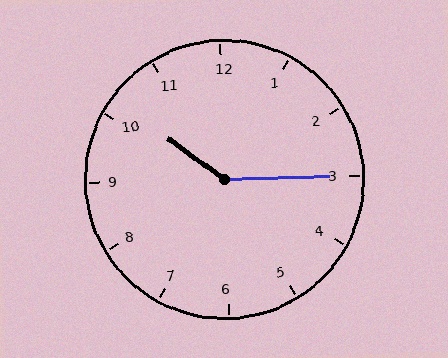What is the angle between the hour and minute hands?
Approximately 142 degrees.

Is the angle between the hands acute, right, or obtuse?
It is obtuse.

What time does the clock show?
10:15.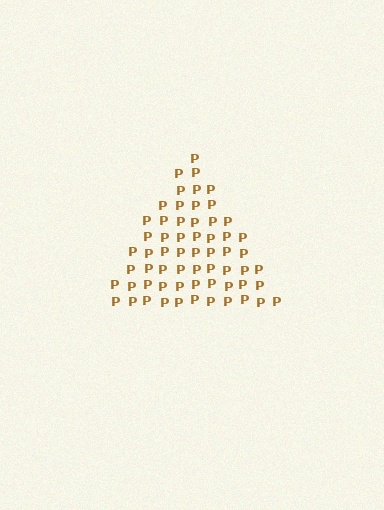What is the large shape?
The large shape is a triangle.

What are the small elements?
The small elements are letter P's.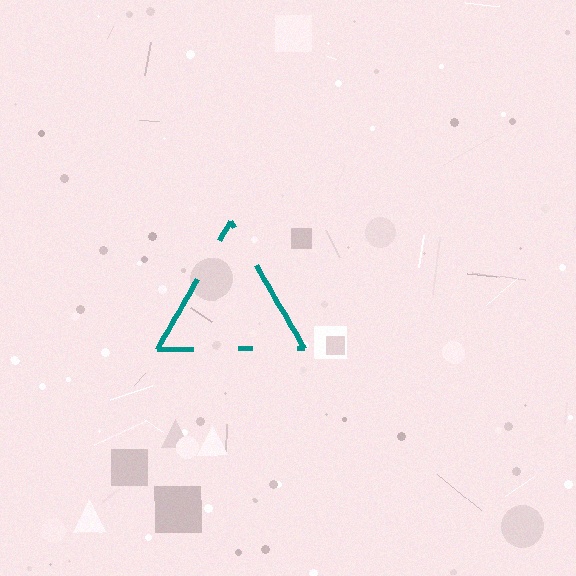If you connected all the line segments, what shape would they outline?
They would outline a triangle.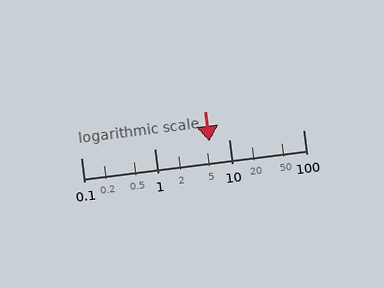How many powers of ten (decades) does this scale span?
The scale spans 3 decades, from 0.1 to 100.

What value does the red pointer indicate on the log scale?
The pointer indicates approximately 5.5.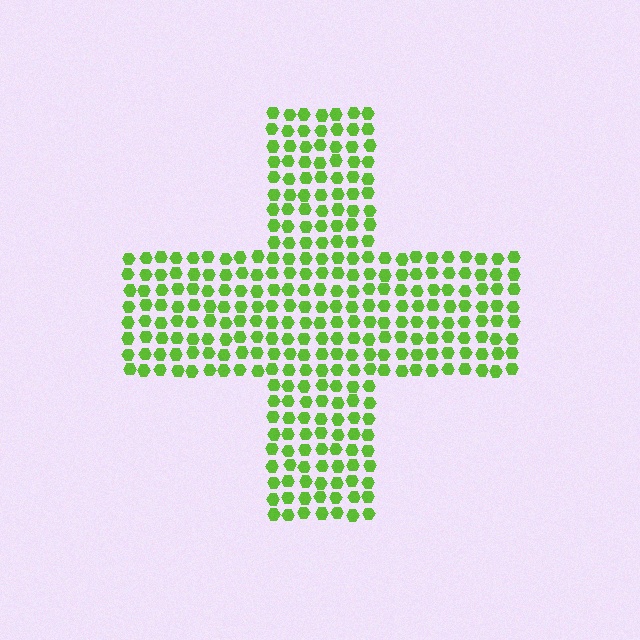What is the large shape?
The large shape is a cross.